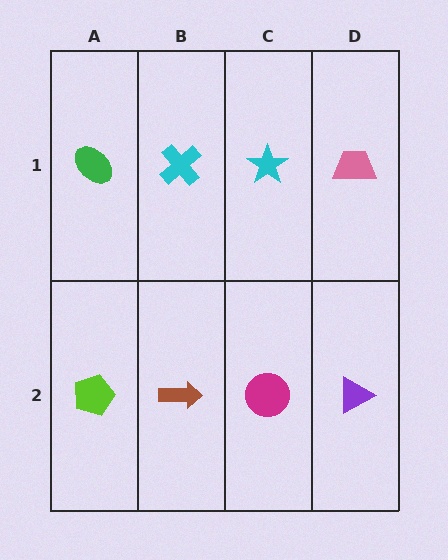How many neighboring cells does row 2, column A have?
2.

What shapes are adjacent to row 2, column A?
A green ellipse (row 1, column A), a brown arrow (row 2, column B).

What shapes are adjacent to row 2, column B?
A cyan cross (row 1, column B), a lime pentagon (row 2, column A), a magenta circle (row 2, column C).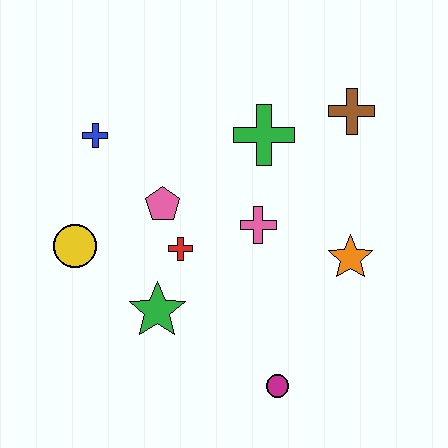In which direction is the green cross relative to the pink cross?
The green cross is above the pink cross.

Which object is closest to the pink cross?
The red cross is closest to the pink cross.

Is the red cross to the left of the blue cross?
No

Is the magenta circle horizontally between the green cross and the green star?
No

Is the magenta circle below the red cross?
Yes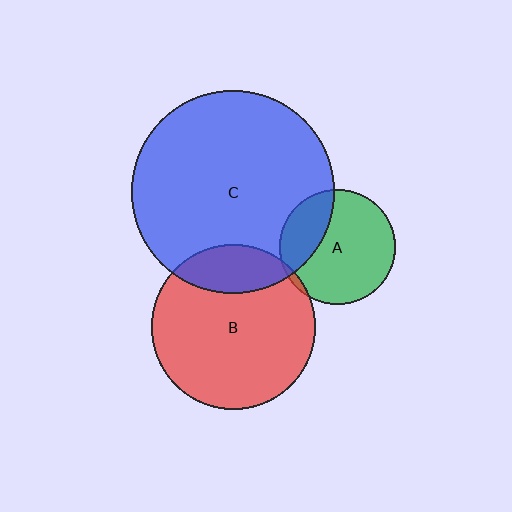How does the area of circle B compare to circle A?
Approximately 2.0 times.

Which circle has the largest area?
Circle C (blue).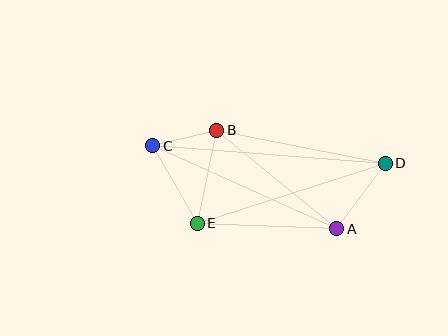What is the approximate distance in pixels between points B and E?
The distance between B and E is approximately 95 pixels.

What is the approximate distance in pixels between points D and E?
The distance between D and E is approximately 197 pixels.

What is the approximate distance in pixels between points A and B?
The distance between A and B is approximately 155 pixels.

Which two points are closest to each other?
Points B and C are closest to each other.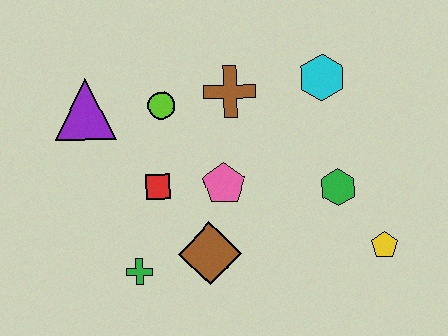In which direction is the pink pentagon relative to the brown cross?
The pink pentagon is below the brown cross.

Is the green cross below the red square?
Yes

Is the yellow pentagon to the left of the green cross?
No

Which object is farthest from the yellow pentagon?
The purple triangle is farthest from the yellow pentagon.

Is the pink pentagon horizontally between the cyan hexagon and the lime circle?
Yes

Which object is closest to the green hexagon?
The yellow pentagon is closest to the green hexagon.